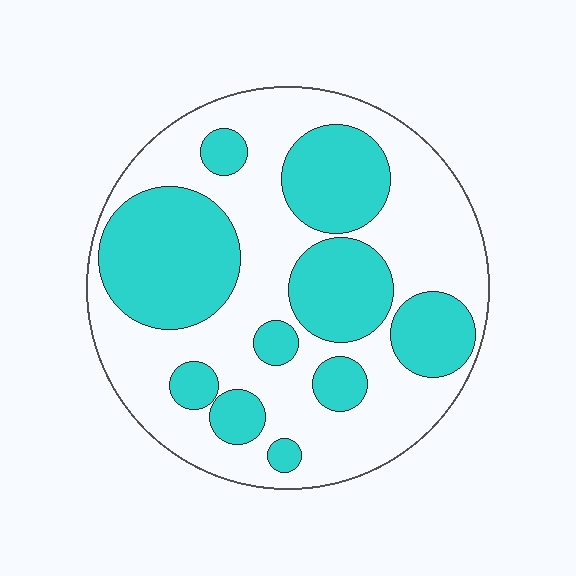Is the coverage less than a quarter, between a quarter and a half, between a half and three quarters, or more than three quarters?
Between a quarter and a half.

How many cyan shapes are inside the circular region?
10.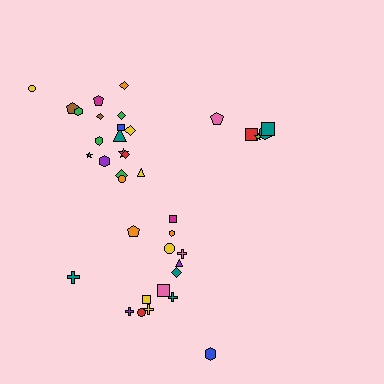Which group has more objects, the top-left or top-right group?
The top-left group.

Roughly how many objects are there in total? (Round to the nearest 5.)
Roughly 40 objects in total.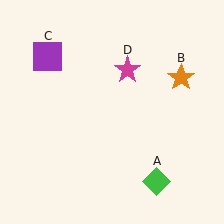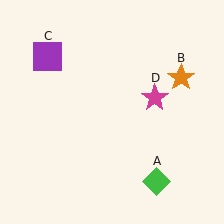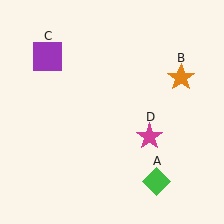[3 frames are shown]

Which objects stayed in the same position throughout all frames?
Green diamond (object A) and orange star (object B) and purple square (object C) remained stationary.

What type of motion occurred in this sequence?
The magenta star (object D) rotated clockwise around the center of the scene.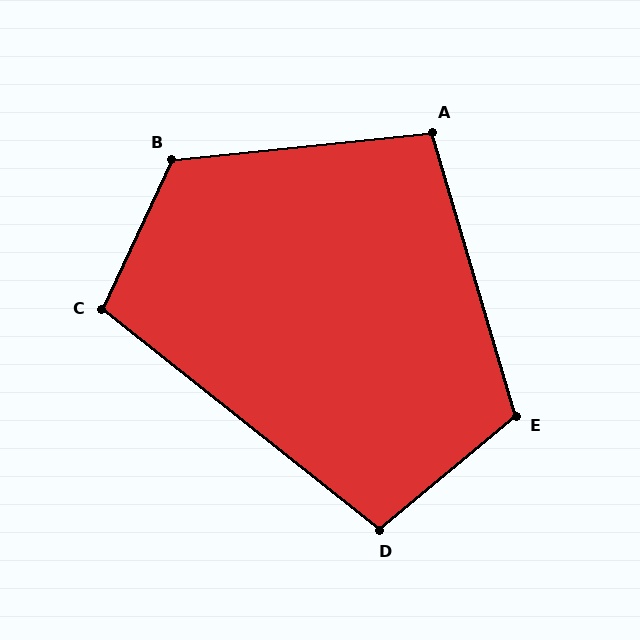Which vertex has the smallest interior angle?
A, at approximately 101 degrees.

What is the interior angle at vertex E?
Approximately 113 degrees (obtuse).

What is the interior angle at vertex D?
Approximately 102 degrees (obtuse).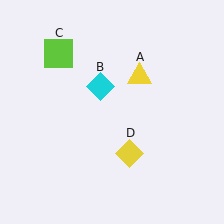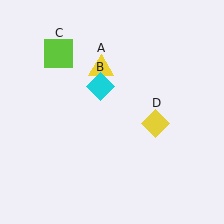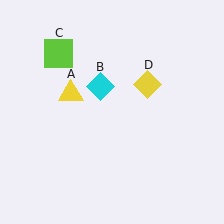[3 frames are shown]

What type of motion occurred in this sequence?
The yellow triangle (object A), yellow diamond (object D) rotated counterclockwise around the center of the scene.